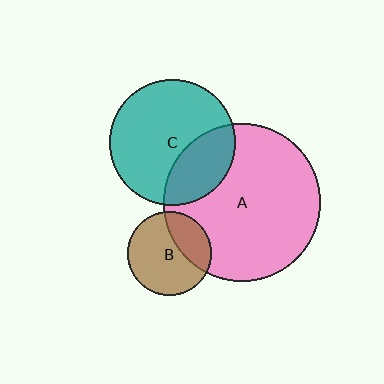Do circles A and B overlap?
Yes.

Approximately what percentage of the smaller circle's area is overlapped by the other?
Approximately 30%.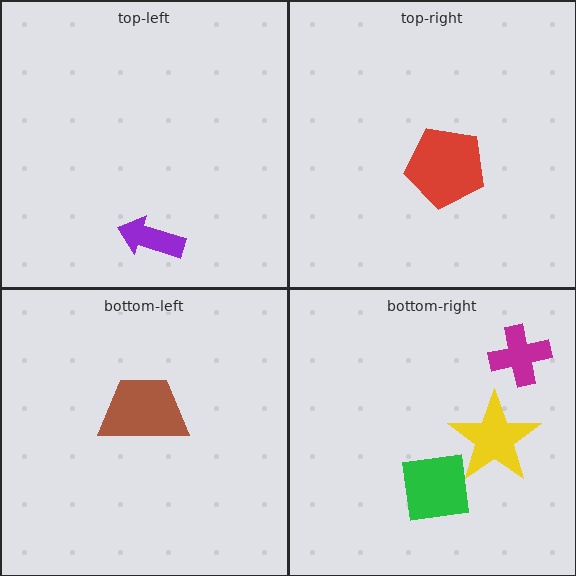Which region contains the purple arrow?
The top-left region.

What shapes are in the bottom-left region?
The brown trapezoid.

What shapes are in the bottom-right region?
The yellow star, the green square, the magenta cross.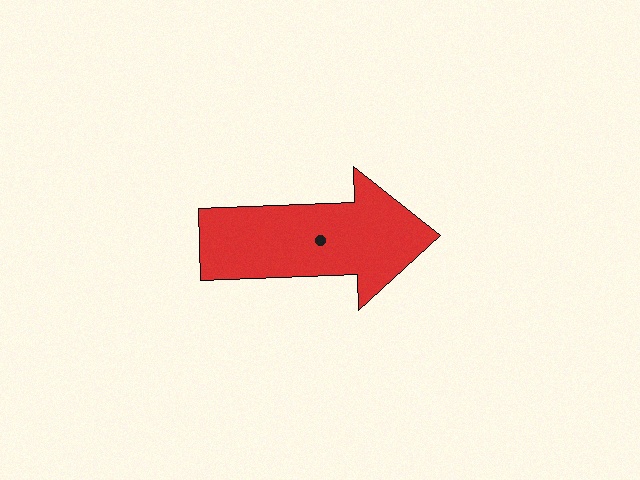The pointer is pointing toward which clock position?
Roughly 3 o'clock.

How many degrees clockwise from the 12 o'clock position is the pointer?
Approximately 88 degrees.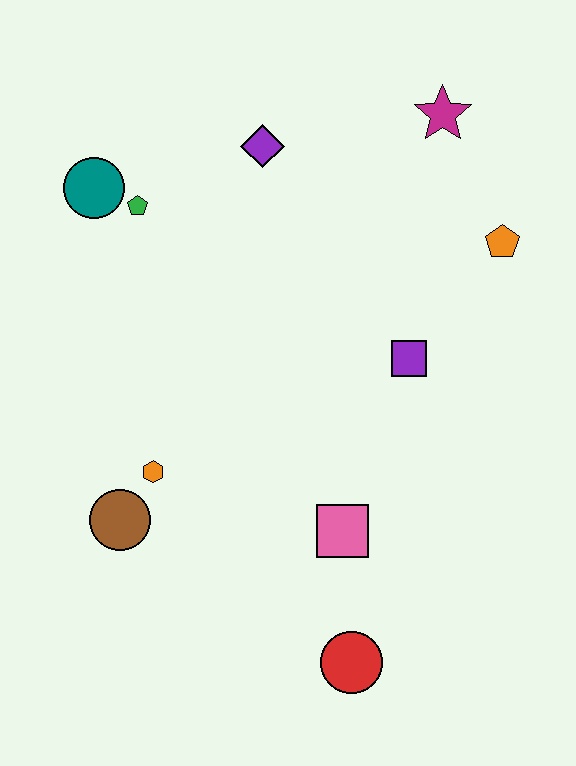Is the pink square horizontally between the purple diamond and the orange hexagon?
No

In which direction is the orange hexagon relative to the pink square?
The orange hexagon is to the left of the pink square.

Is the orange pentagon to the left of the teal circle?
No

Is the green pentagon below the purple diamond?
Yes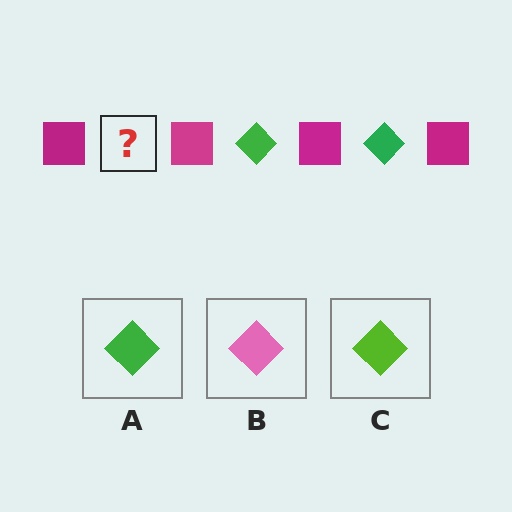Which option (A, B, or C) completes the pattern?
A.